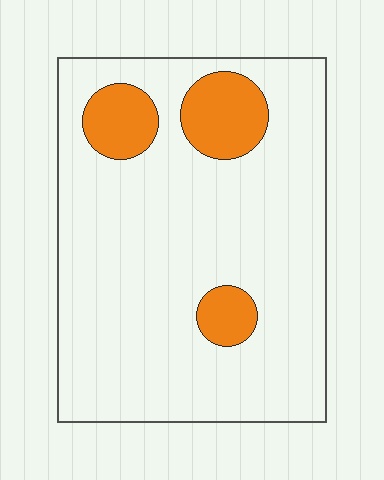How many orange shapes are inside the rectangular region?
3.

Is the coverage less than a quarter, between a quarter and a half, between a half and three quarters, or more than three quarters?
Less than a quarter.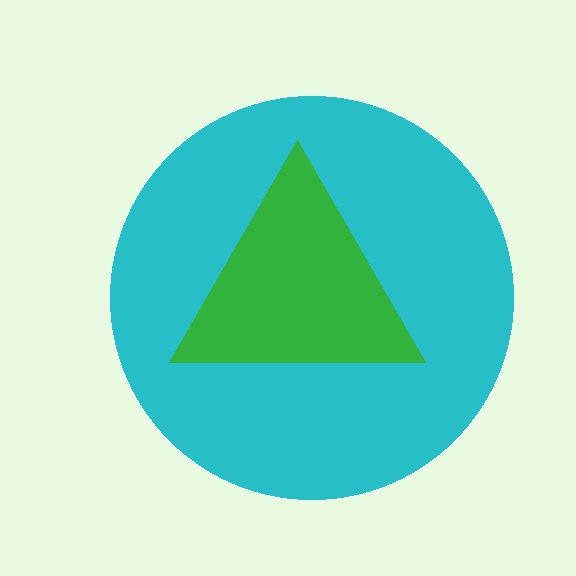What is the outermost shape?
The cyan circle.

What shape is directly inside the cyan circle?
The green triangle.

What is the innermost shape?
The green triangle.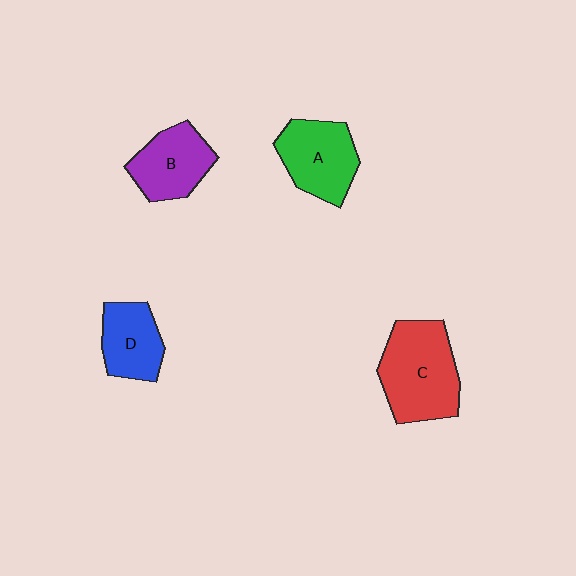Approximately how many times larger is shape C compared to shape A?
Approximately 1.3 times.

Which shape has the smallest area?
Shape D (blue).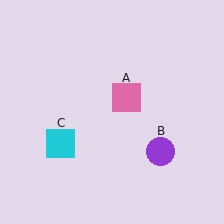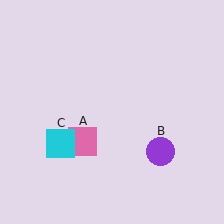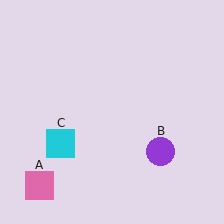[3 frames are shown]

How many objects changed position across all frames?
1 object changed position: pink square (object A).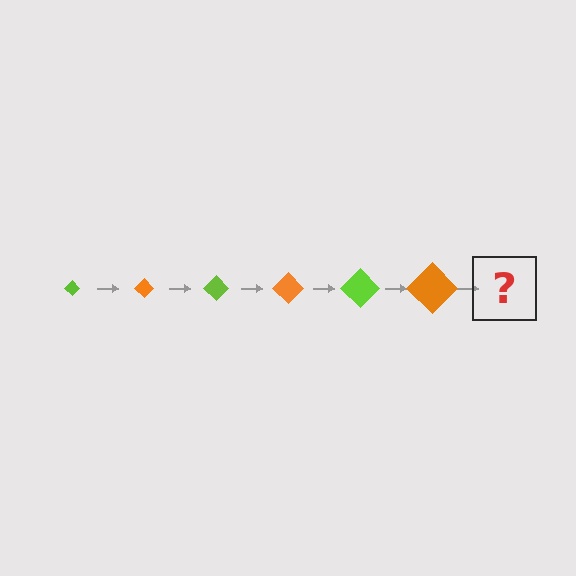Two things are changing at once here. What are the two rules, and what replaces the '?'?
The two rules are that the diamond grows larger each step and the color cycles through lime and orange. The '?' should be a lime diamond, larger than the previous one.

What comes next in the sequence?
The next element should be a lime diamond, larger than the previous one.